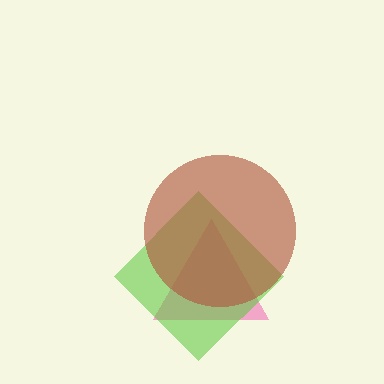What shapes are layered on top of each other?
The layered shapes are: a pink triangle, a lime diamond, a brown circle.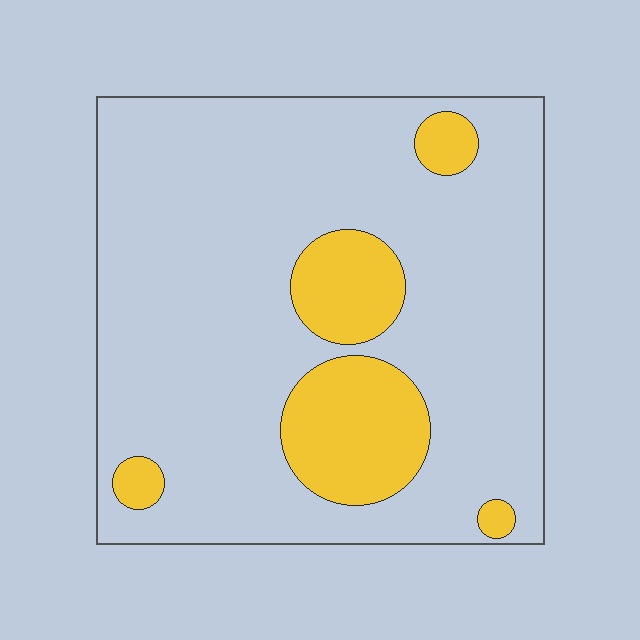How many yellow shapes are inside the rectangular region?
5.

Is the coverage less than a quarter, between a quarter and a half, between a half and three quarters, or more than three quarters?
Less than a quarter.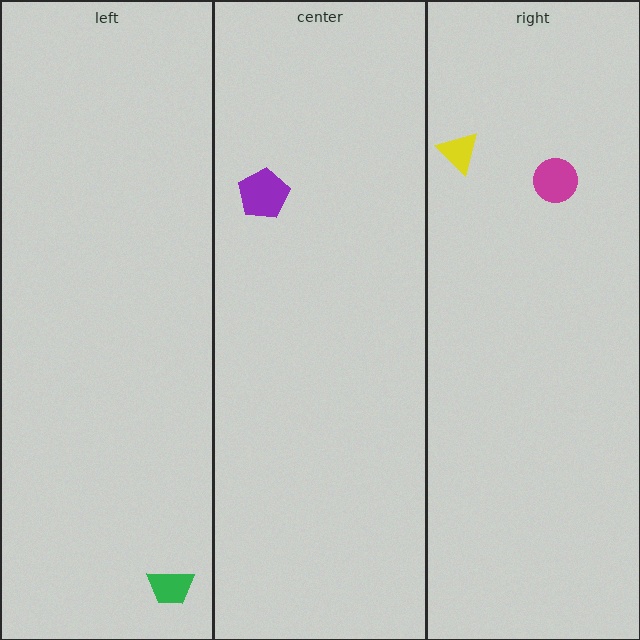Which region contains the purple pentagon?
The center region.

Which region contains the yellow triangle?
The right region.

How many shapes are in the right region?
2.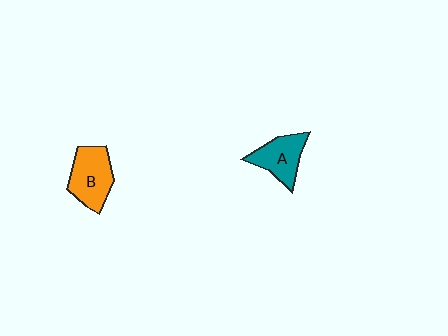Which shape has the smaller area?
Shape A (teal).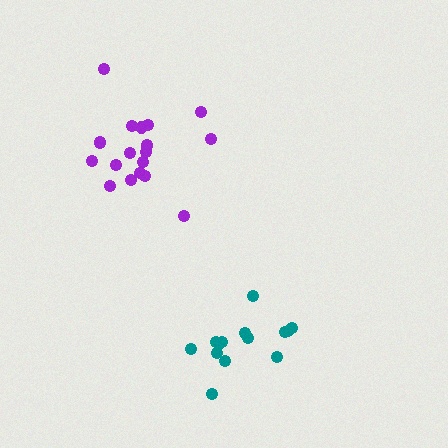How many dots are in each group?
Group 1: 14 dots, Group 2: 18 dots (32 total).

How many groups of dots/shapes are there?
There are 2 groups.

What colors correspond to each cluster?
The clusters are colored: teal, purple.